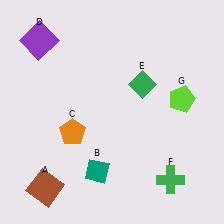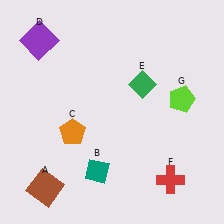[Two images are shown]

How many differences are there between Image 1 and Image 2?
There is 1 difference between the two images.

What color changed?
The cross (F) changed from green in Image 1 to red in Image 2.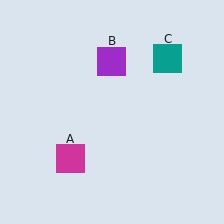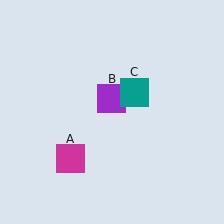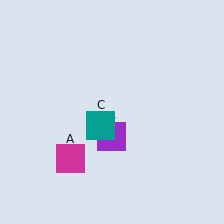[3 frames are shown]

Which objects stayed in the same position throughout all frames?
Magenta square (object A) remained stationary.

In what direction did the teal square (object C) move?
The teal square (object C) moved down and to the left.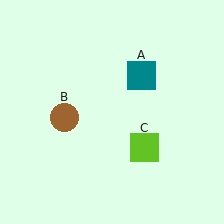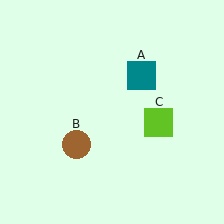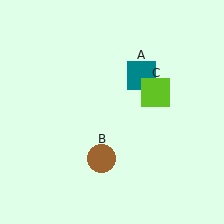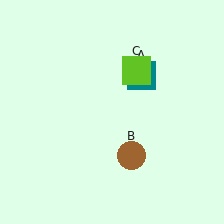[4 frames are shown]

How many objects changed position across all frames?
2 objects changed position: brown circle (object B), lime square (object C).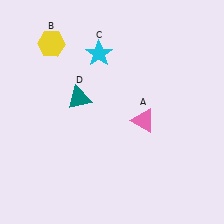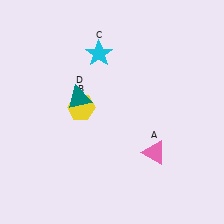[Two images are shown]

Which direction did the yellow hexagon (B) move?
The yellow hexagon (B) moved down.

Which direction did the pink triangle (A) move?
The pink triangle (A) moved down.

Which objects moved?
The objects that moved are: the pink triangle (A), the yellow hexagon (B).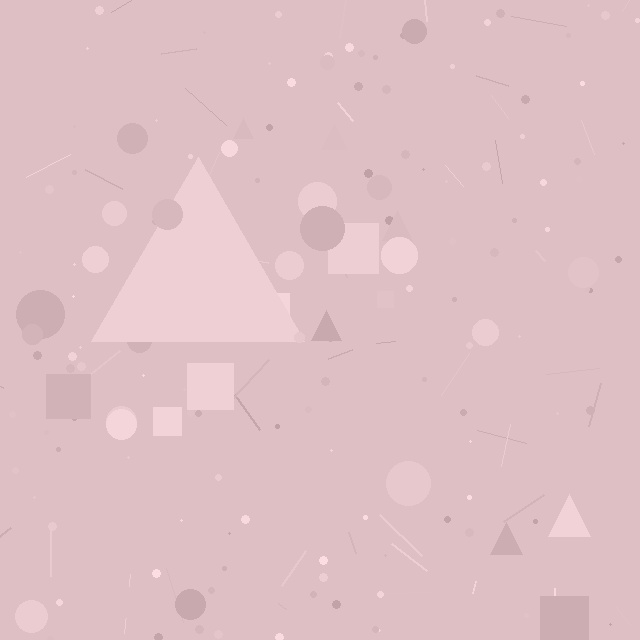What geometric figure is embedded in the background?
A triangle is embedded in the background.